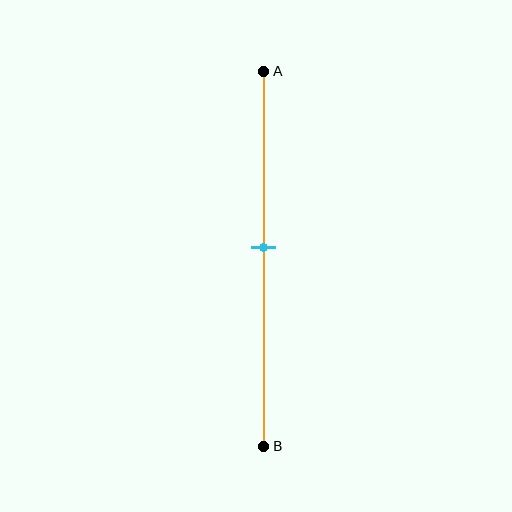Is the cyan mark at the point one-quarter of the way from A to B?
No, the mark is at about 45% from A, not at the 25% one-quarter point.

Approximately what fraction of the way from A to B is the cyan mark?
The cyan mark is approximately 45% of the way from A to B.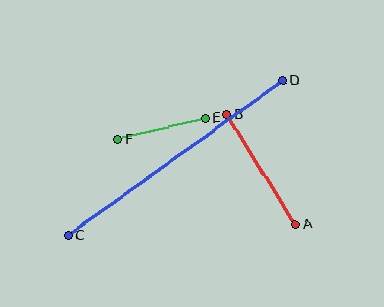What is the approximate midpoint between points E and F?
The midpoint is at approximately (161, 129) pixels.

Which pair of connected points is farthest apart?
Points C and D are farthest apart.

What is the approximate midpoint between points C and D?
The midpoint is at approximately (175, 158) pixels.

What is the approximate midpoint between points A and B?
The midpoint is at approximately (261, 169) pixels.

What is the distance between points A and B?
The distance is approximately 129 pixels.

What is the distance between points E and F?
The distance is approximately 91 pixels.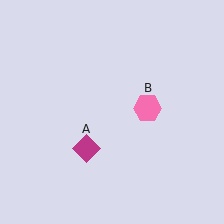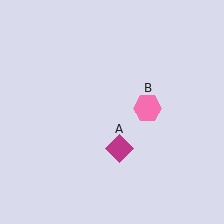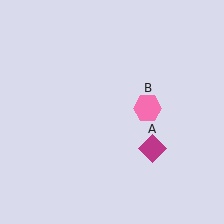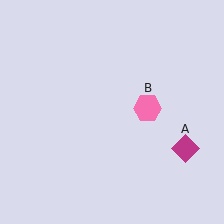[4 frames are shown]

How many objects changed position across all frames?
1 object changed position: magenta diamond (object A).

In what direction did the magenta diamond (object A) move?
The magenta diamond (object A) moved right.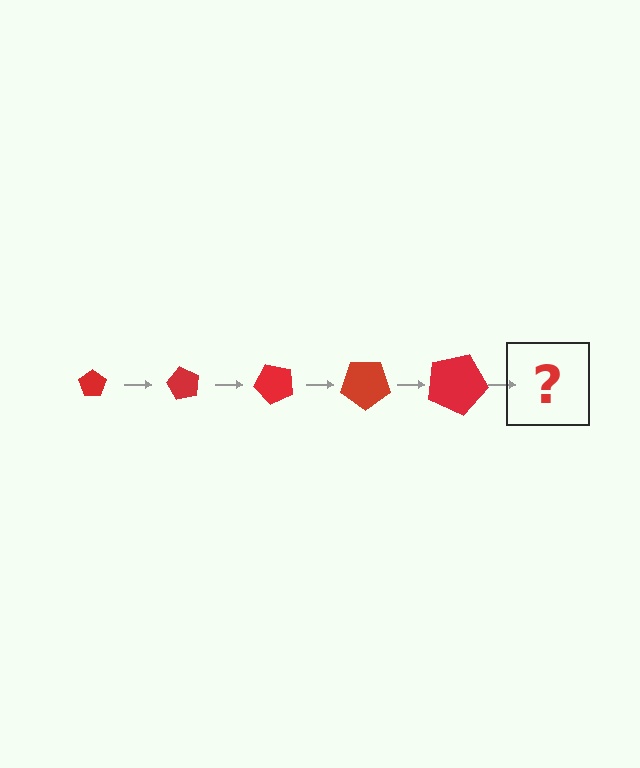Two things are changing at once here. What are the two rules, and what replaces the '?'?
The two rules are that the pentagon grows larger each step and it rotates 60 degrees each step. The '?' should be a pentagon, larger than the previous one and rotated 300 degrees from the start.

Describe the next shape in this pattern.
It should be a pentagon, larger than the previous one and rotated 300 degrees from the start.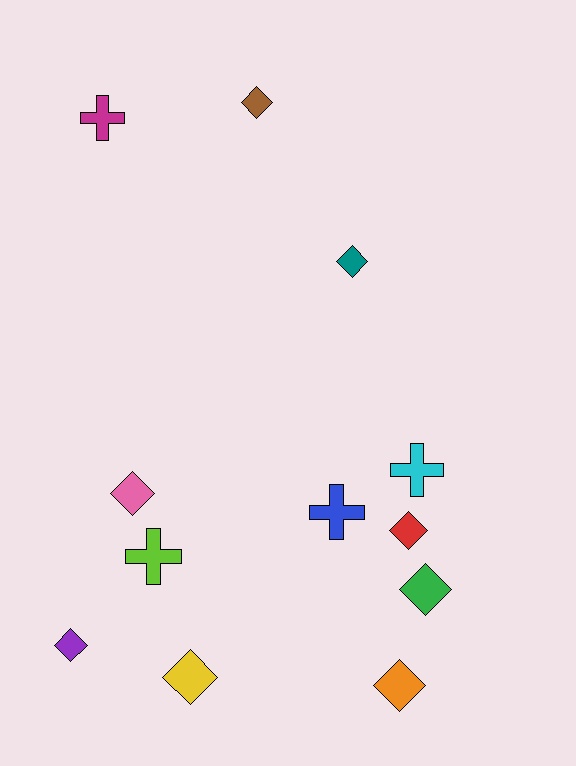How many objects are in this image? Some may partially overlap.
There are 12 objects.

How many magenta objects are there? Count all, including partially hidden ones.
There is 1 magenta object.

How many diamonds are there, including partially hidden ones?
There are 8 diamonds.